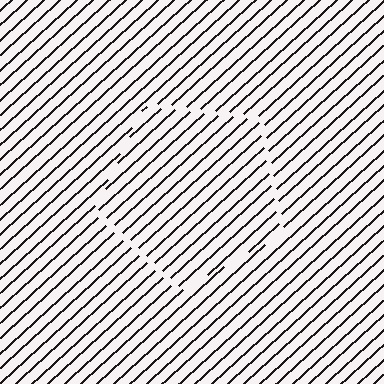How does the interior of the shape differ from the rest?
The interior of the shape contains the same grating, shifted by half a period — the contour is defined by the phase discontinuity where line-ends from the inner and outer gratings abut.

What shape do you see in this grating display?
An illusory pentagon. The interior of the shape contains the same grating, shifted by half a period — the contour is defined by the phase discontinuity where line-ends from the inner and outer gratings abut.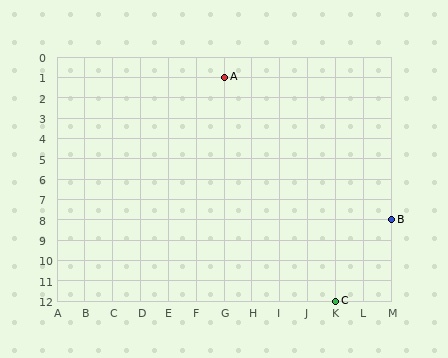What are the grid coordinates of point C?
Point C is at grid coordinates (K, 12).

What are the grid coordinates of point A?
Point A is at grid coordinates (G, 1).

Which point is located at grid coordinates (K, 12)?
Point C is at (K, 12).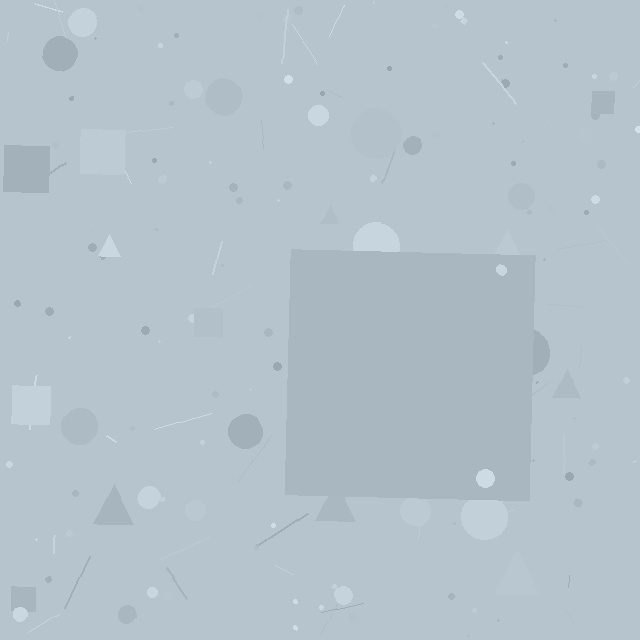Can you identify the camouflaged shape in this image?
The camouflaged shape is a square.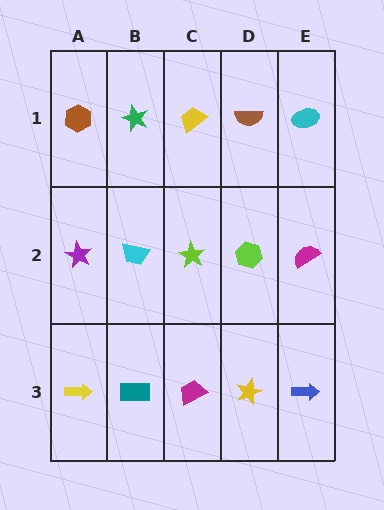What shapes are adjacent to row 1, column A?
A purple star (row 2, column A), a green star (row 1, column B).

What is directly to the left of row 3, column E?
A yellow star.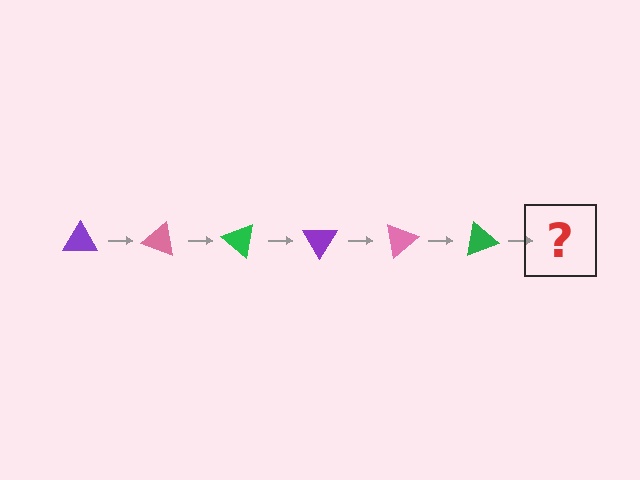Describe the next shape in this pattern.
It should be a purple triangle, rotated 120 degrees from the start.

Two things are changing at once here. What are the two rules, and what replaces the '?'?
The two rules are that it rotates 20 degrees each step and the color cycles through purple, pink, and green. The '?' should be a purple triangle, rotated 120 degrees from the start.